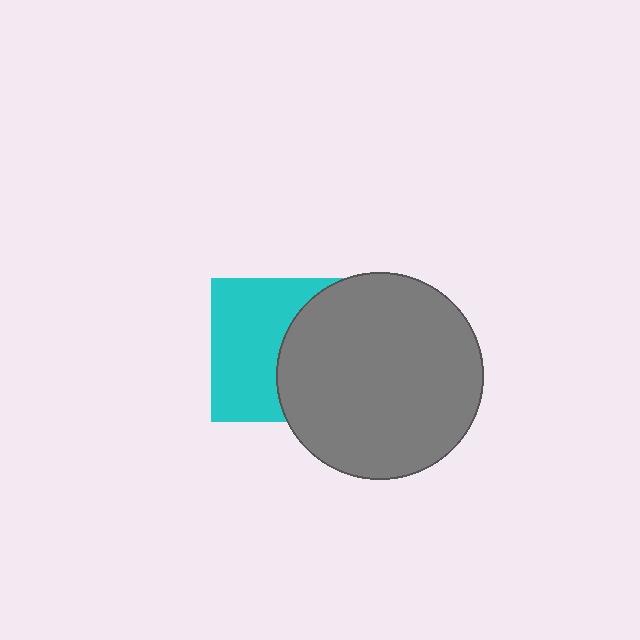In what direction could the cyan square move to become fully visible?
The cyan square could move left. That would shift it out from behind the gray circle entirely.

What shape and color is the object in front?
The object in front is a gray circle.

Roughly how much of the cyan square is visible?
About half of it is visible (roughly 55%).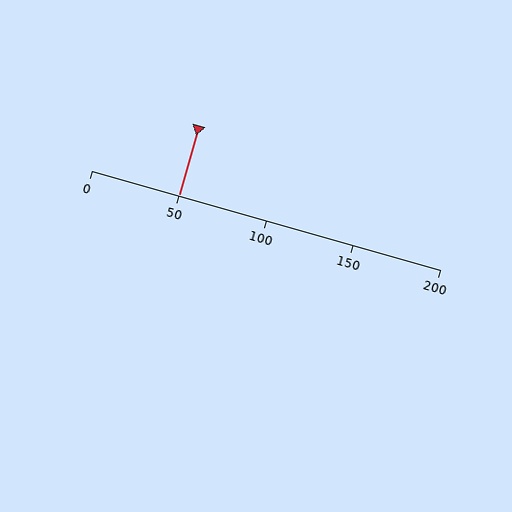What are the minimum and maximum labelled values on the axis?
The axis runs from 0 to 200.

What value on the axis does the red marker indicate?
The marker indicates approximately 50.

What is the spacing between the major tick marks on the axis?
The major ticks are spaced 50 apart.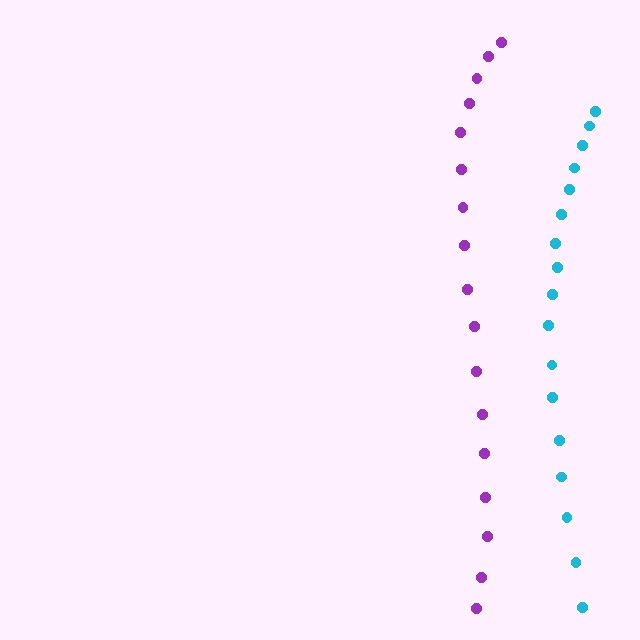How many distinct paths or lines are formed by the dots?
There are 2 distinct paths.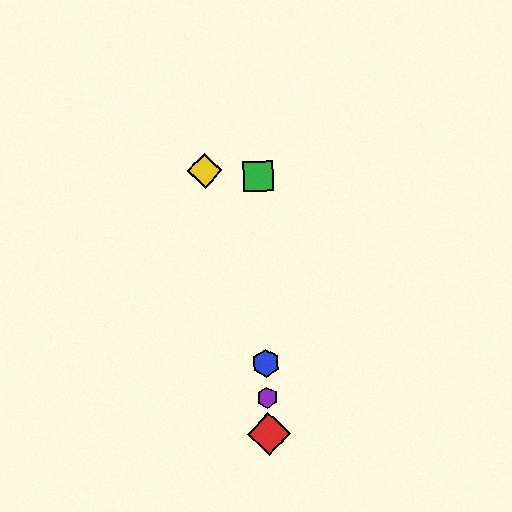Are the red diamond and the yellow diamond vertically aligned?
No, the red diamond is at x≈269 and the yellow diamond is at x≈205.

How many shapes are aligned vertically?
4 shapes (the red diamond, the blue hexagon, the green square, the purple hexagon) are aligned vertically.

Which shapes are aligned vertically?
The red diamond, the blue hexagon, the green square, the purple hexagon are aligned vertically.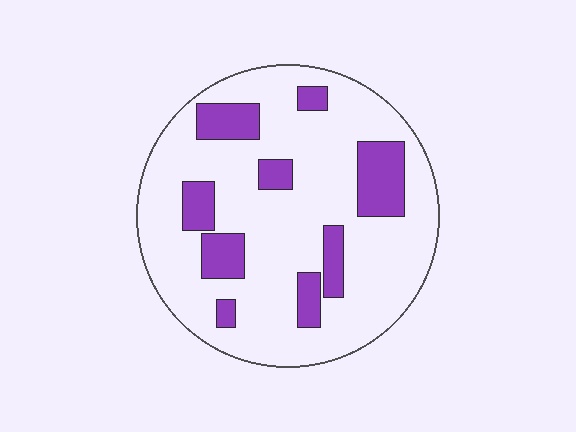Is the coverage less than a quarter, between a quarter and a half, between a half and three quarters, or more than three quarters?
Less than a quarter.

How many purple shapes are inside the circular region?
9.